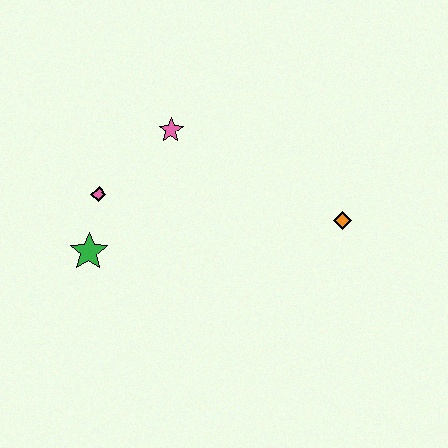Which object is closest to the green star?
The pink diamond is closest to the green star.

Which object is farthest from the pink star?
The orange diamond is farthest from the pink star.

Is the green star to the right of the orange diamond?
No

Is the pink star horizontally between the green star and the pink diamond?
No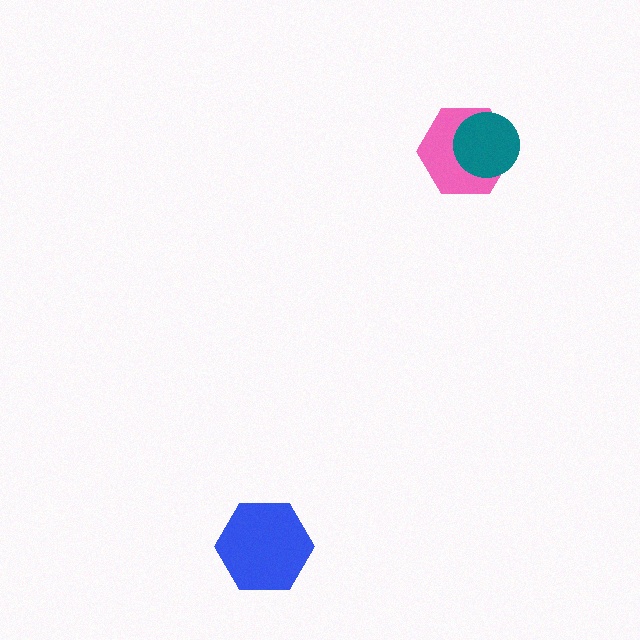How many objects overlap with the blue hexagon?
0 objects overlap with the blue hexagon.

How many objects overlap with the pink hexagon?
1 object overlaps with the pink hexagon.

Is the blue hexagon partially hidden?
No, no other shape covers it.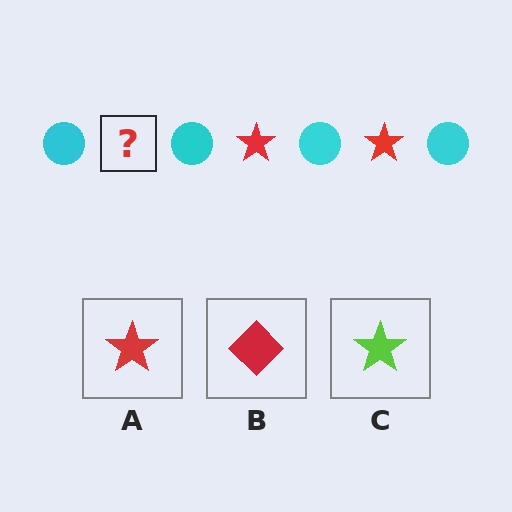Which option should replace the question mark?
Option A.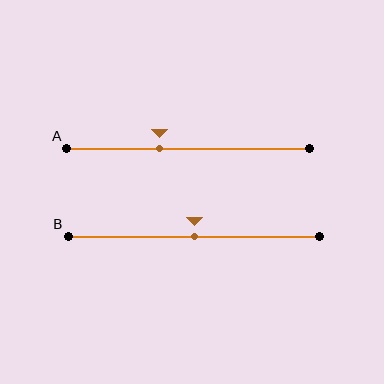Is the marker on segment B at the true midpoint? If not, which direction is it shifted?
Yes, the marker on segment B is at the true midpoint.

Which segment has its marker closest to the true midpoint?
Segment B has its marker closest to the true midpoint.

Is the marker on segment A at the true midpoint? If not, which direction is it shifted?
No, the marker on segment A is shifted to the left by about 12% of the segment length.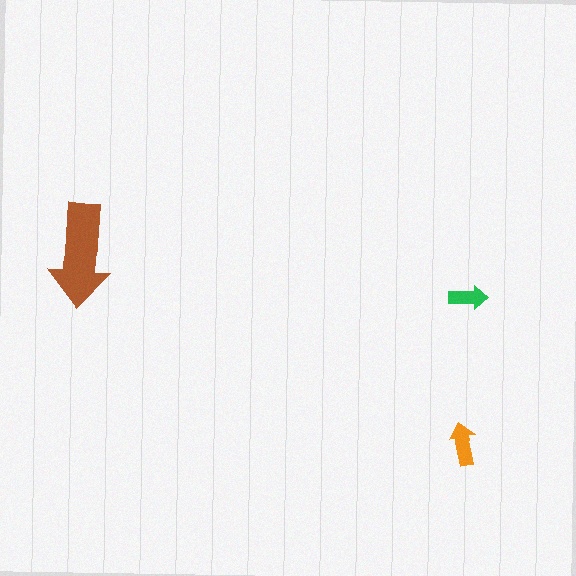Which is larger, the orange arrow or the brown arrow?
The brown one.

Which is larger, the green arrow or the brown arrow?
The brown one.